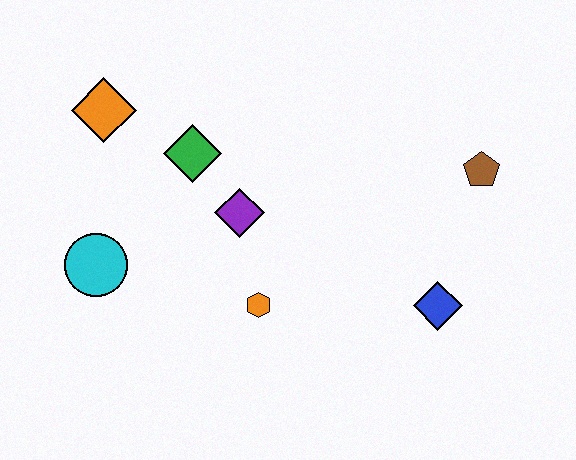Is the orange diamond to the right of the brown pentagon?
No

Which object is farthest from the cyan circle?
The brown pentagon is farthest from the cyan circle.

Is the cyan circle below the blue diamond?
No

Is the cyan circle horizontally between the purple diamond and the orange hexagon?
No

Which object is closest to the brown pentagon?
The blue diamond is closest to the brown pentagon.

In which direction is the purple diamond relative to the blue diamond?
The purple diamond is to the left of the blue diamond.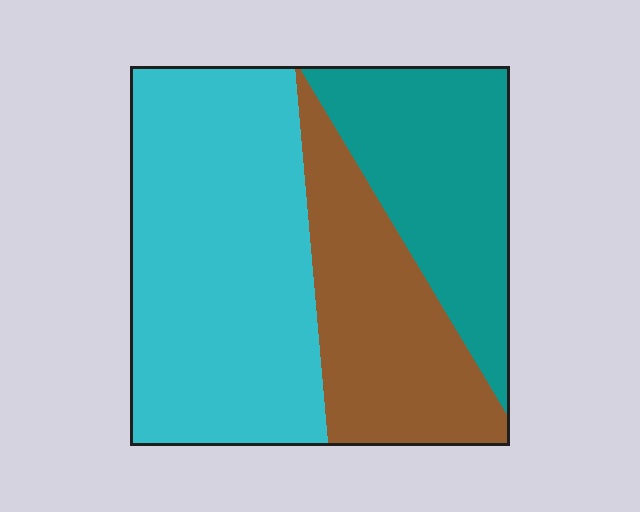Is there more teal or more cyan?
Cyan.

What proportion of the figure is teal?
Teal covers about 25% of the figure.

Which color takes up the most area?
Cyan, at roughly 50%.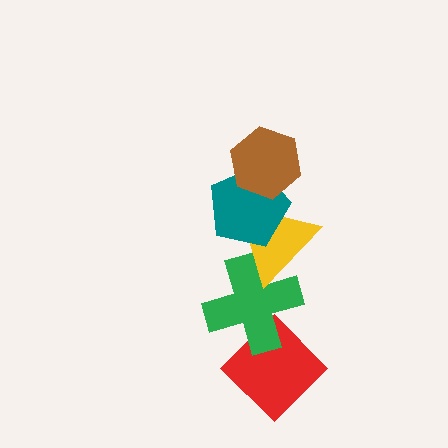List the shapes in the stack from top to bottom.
From top to bottom: the brown hexagon, the teal pentagon, the yellow triangle, the green cross, the red diamond.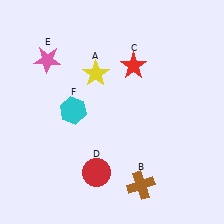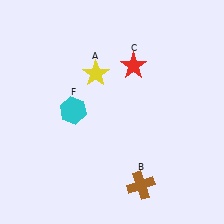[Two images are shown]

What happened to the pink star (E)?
The pink star (E) was removed in Image 2. It was in the top-left area of Image 1.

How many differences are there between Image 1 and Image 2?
There are 2 differences between the two images.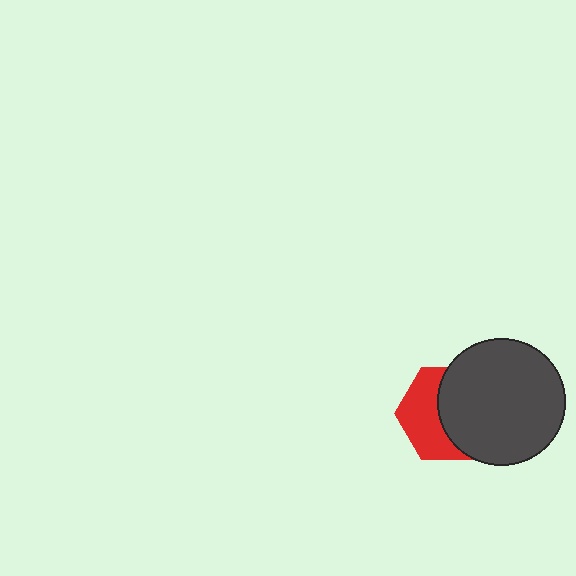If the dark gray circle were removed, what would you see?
You would see the complete red hexagon.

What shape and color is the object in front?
The object in front is a dark gray circle.